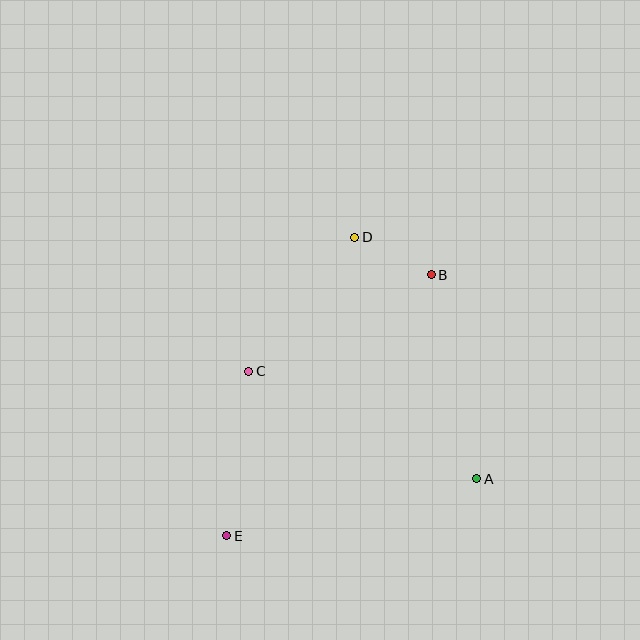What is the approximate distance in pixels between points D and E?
The distance between D and E is approximately 325 pixels.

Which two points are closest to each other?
Points B and D are closest to each other.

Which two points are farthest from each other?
Points B and E are farthest from each other.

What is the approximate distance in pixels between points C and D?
The distance between C and D is approximately 171 pixels.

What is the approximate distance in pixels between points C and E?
The distance between C and E is approximately 166 pixels.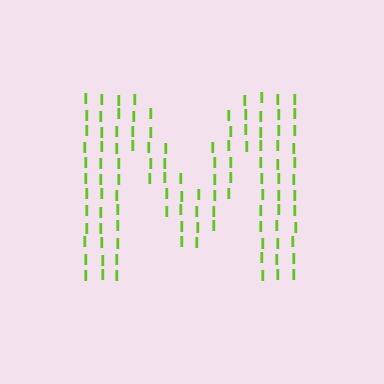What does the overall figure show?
The overall figure shows the letter M.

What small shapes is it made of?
It is made of small letter I's.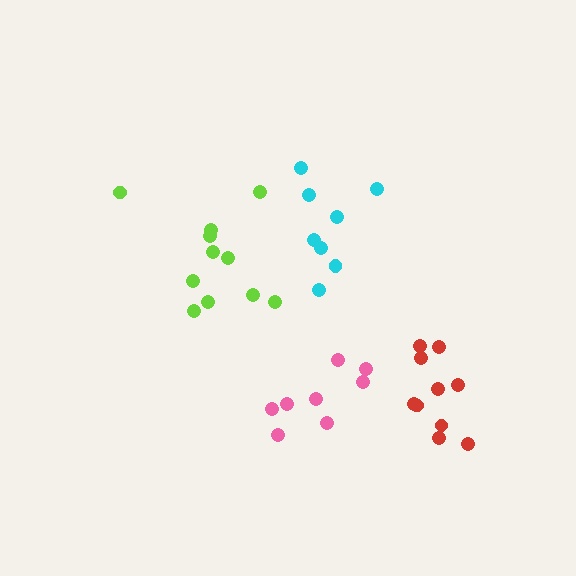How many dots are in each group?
Group 1: 8 dots, Group 2: 8 dots, Group 3: 11 dots, Group 4: 10 dots (37 total).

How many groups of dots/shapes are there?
There are 4 groups.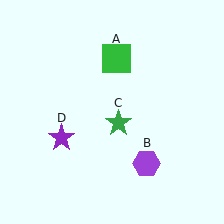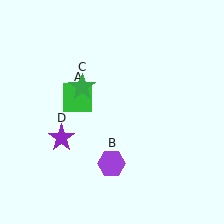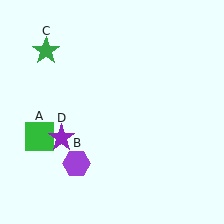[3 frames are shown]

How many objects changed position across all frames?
3 objects changed position: green square (object A), purple hexagon (object B), green star (object C).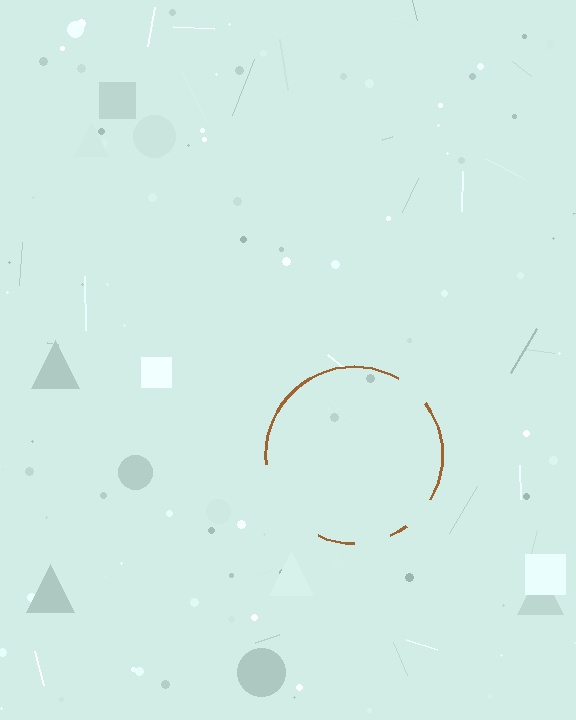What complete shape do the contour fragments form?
The contour fragments form a circle.